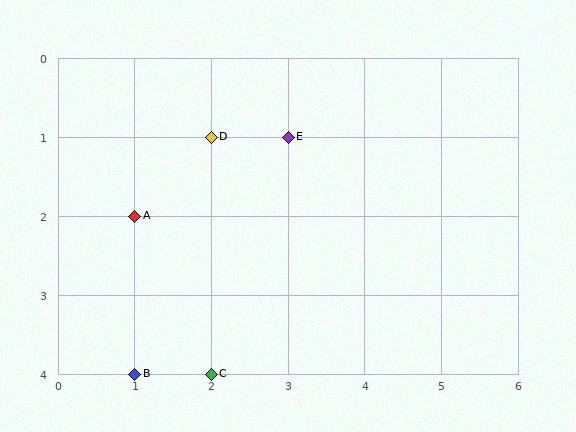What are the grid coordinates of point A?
Point A is at grid coordinates (1, 2).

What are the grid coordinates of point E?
Point E is at grid coordinates (3, 1).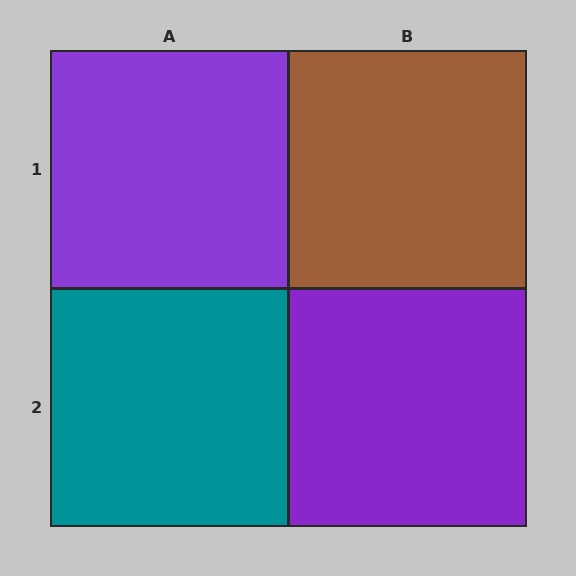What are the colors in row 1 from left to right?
Purple, brown.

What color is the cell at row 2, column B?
Purple.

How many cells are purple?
2 cells are purple.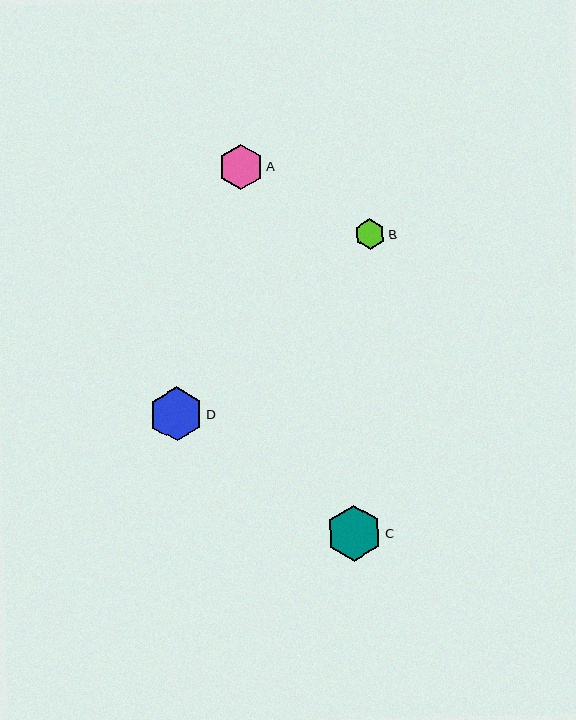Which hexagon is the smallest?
Hexagon B is the smallest with a size of approximately 31 pixels.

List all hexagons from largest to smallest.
From largest to smallest: C, D, A, B.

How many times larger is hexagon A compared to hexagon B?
Hexagon A is approximately 1.5 times the size of hexagon B.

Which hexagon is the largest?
Hexagon C is the largest with a size of approximately 55 pixels.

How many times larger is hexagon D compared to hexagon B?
Hexagon D is approximately 1.8 times the size of hexagon B.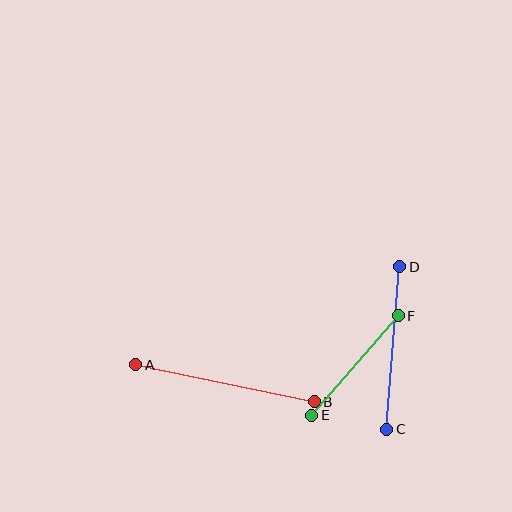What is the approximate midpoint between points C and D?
The midpoint is at approximately (393, 348) pixels.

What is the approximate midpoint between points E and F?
The midpoint is at approximately (355, 365) pixels.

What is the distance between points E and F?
The distance is approximately 132 pixels.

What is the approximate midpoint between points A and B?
The midpoint is at approximately (225, 383) pixels.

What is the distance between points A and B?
The distance is approximately 182 pixels.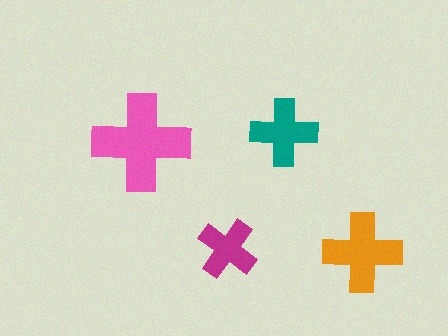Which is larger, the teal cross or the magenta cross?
The teal one.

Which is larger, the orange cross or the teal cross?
The orange one.